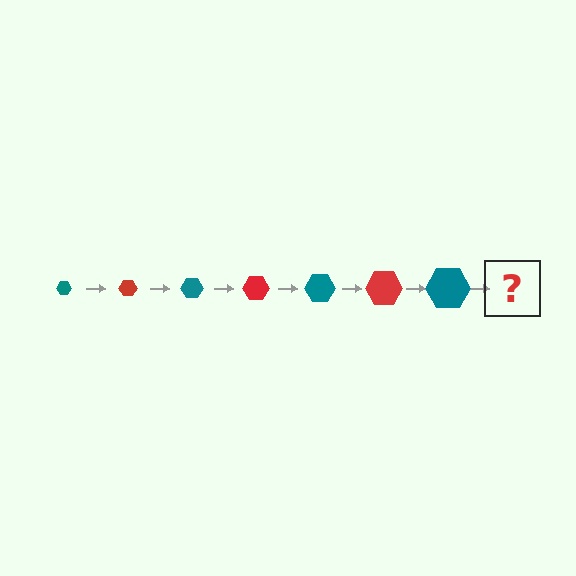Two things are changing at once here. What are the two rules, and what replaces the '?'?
The two rules are that the hexagon grows larger each step and the color cycles through teal and red. The '?' should be a red hexagon, larger than the previous one.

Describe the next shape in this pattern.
It should be a red hexagon, larger than the previous one.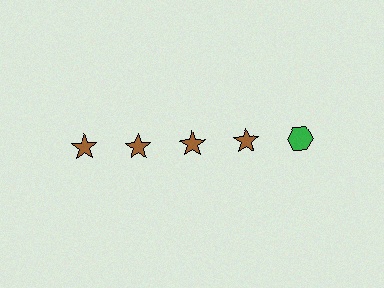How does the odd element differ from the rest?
It differs in both color (green instead of brown) and shape (hexagon instead of star).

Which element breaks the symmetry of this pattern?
The green hexagon in the top row, rightmost column breaks the symmetry. All other shapes are brown stars.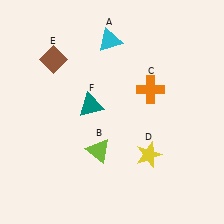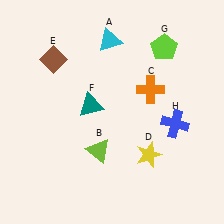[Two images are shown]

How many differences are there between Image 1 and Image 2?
There are 2 differences between the two images.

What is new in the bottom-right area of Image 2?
A blue cross (H) was added in the bottom-right area of Image 2.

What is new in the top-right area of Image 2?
A lime pentagon (G) was added in the top-right area of Image 2.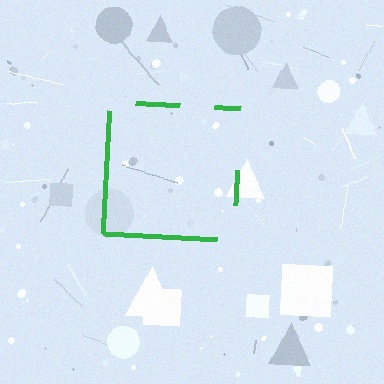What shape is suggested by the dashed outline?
The dashed outline suggests a square.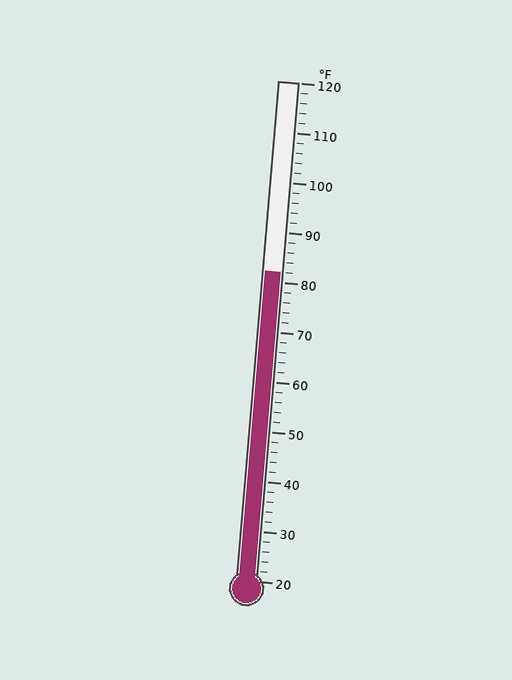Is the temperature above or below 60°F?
The temperature is above 60°F.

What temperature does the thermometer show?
The thermometer shows approximately 82°F.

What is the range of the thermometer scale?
The thermometer scale ranges from 20°F to 120°F.